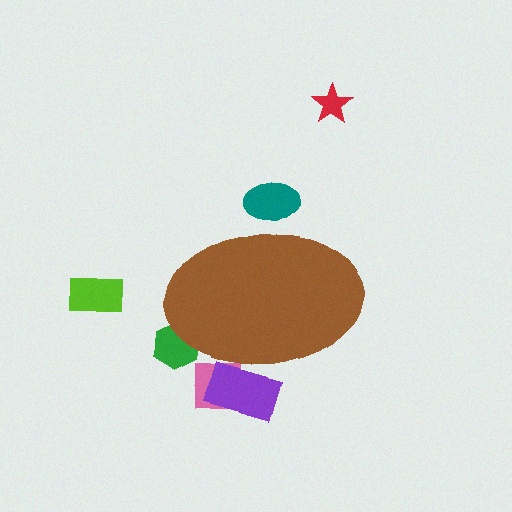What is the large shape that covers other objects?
A brown ellipse.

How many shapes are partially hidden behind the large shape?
4 shapes are partially hidden.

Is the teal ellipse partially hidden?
Yes, the teal ellipse is partially hidden behind the brown ellipse.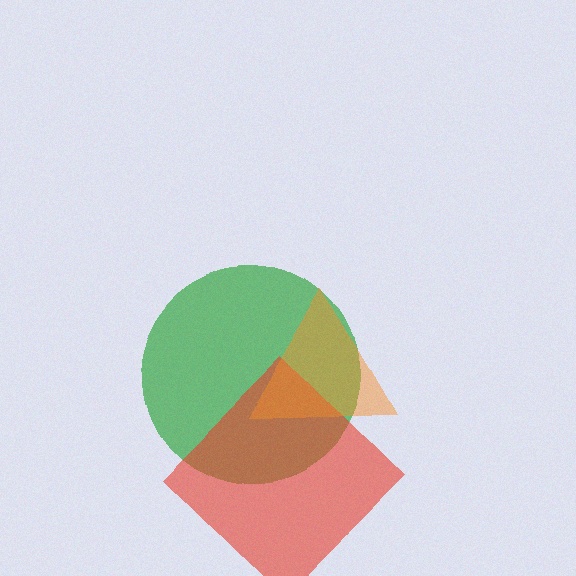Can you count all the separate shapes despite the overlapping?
Yes, there are 3 separate shapes.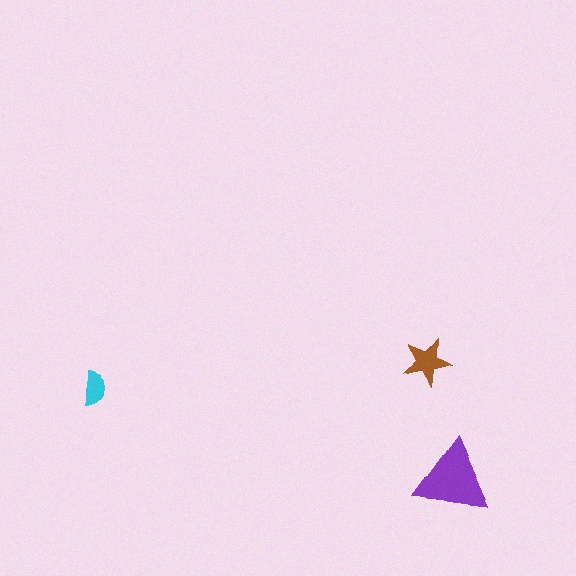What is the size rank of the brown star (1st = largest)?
2nd.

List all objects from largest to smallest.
The purple triangle, the brown star, the cyan semicircle.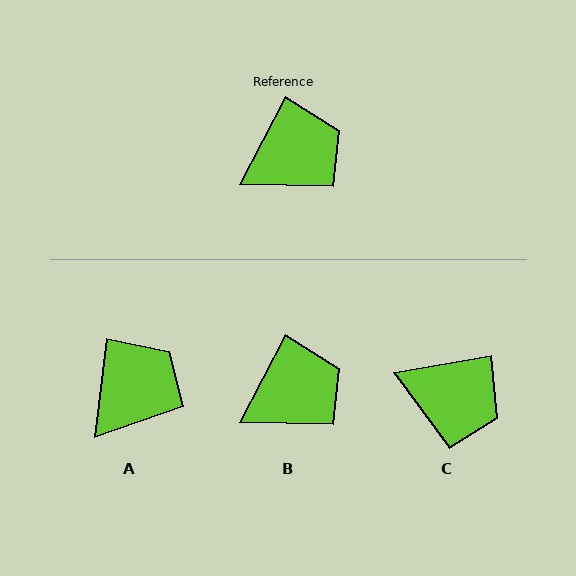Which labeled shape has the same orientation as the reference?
B.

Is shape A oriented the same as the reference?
No, it is off by about 21 degrees.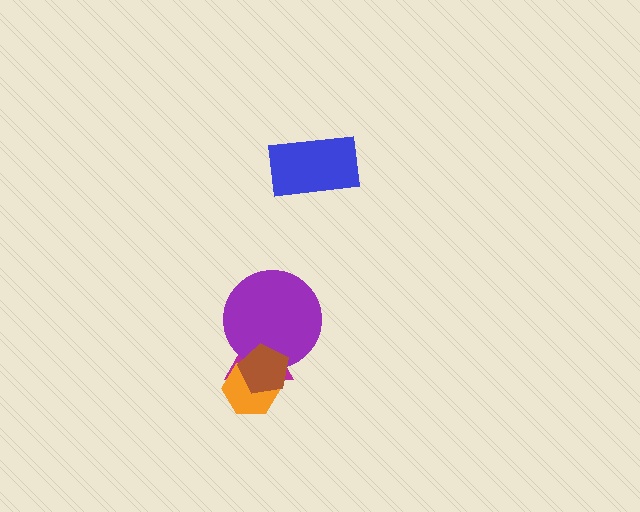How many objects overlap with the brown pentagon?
3 objects overlap with the brown pentagon.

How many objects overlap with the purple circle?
2 objects overlap with the purple circle.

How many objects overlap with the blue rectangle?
0 objects overlap with the blue rectangle.